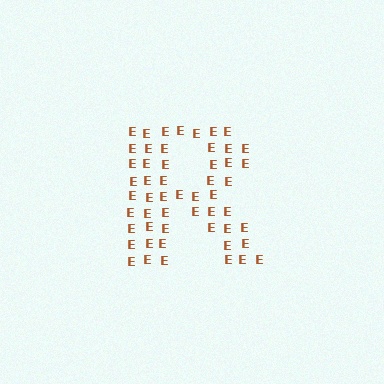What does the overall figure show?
The overall figure shows the letter R.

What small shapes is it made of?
It is made of small letter E's.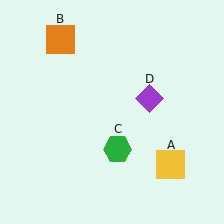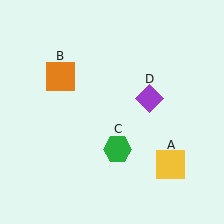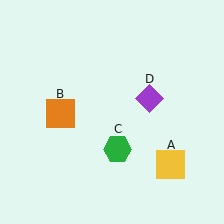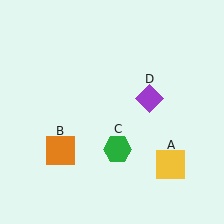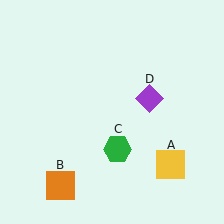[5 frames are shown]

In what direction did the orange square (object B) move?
The orange square (object B) moved down.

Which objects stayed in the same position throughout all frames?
Yellow square (object A) and green hexagon (object C) and purple diamond (object D) remained stationary.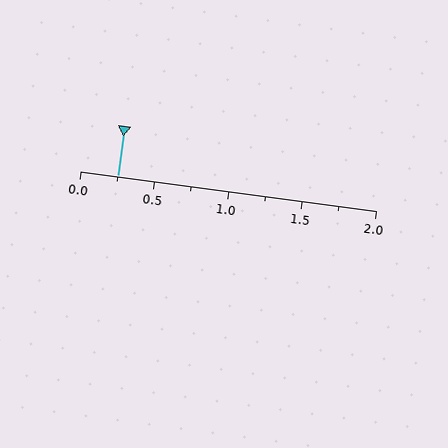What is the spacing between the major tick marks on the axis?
The major ticks are spaced 0.5 apart.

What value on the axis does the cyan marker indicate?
The marker indicates approximately 0.25.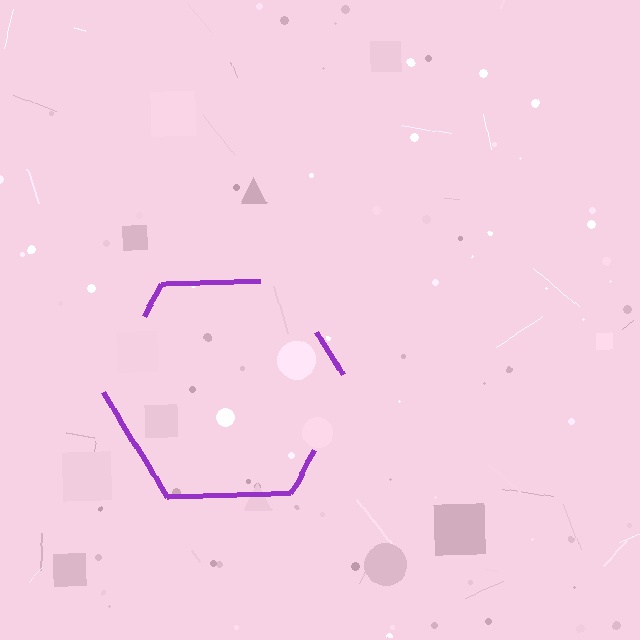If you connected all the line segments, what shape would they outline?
They would outline a hexagon.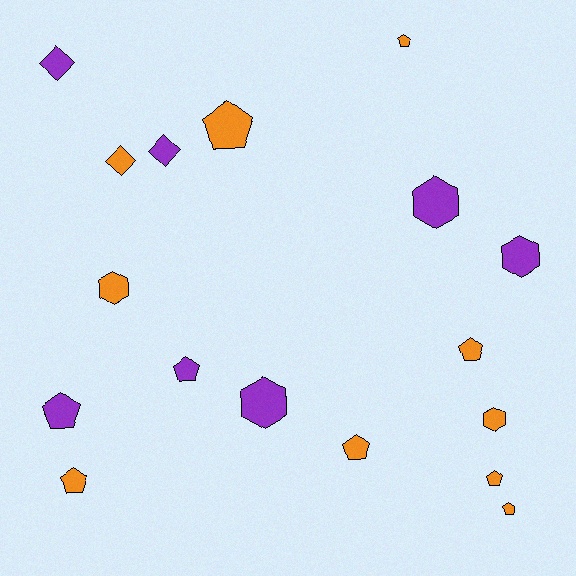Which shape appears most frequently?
Pentagon, with 9 objects.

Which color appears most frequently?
Orange, with 10 objects.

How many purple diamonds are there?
There are 2 purple diamonds.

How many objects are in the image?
There are 17 objects.